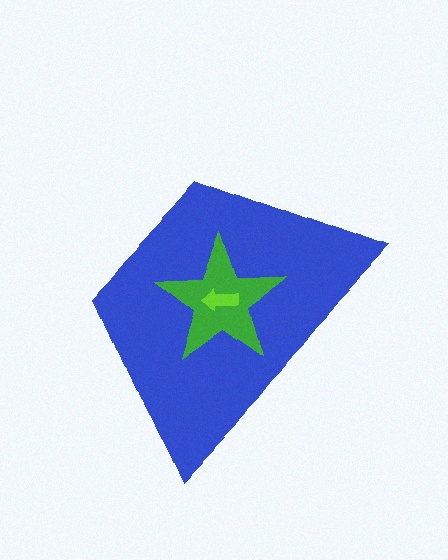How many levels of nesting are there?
3.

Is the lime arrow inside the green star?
Yes.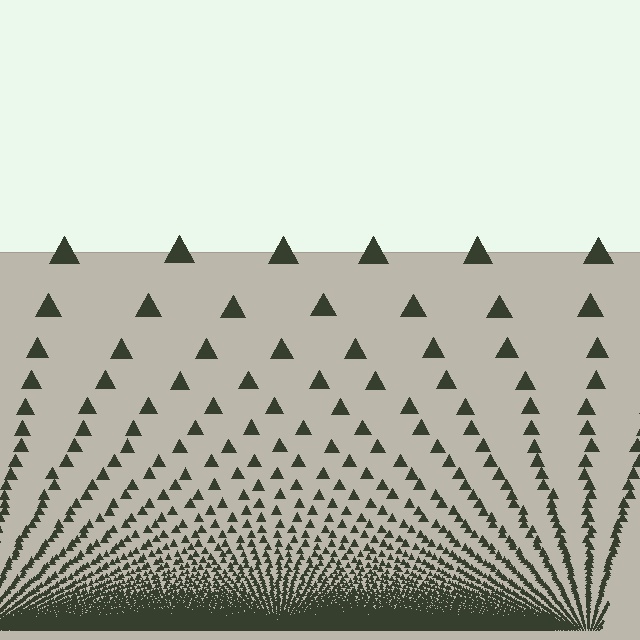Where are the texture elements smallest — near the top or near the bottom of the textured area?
Near the bottom.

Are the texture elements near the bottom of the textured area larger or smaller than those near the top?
Smaller. The gradient is inverted — elements near the bottom are smaller and denser.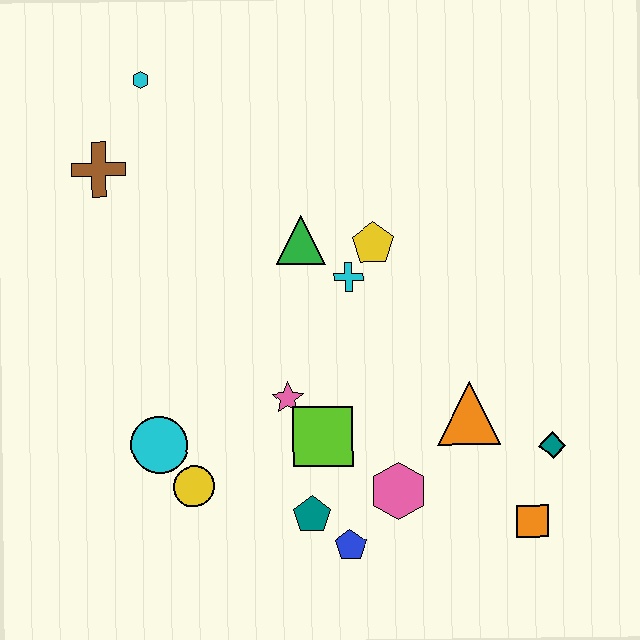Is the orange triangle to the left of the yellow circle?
No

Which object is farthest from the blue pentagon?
The cyan hexagon is farthest from the blue pentagon.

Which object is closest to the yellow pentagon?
The cyan cross is closest to the yellow pentagon.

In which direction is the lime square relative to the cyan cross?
The lime square is below the cyan cross.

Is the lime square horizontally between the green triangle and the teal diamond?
Yes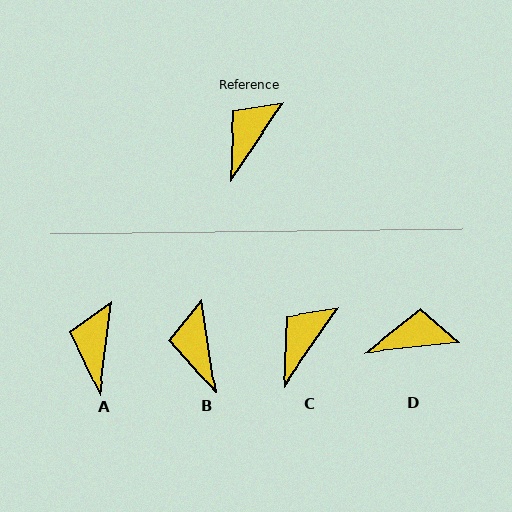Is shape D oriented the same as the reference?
No, it is off by about 49 degrees.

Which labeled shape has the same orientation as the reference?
C.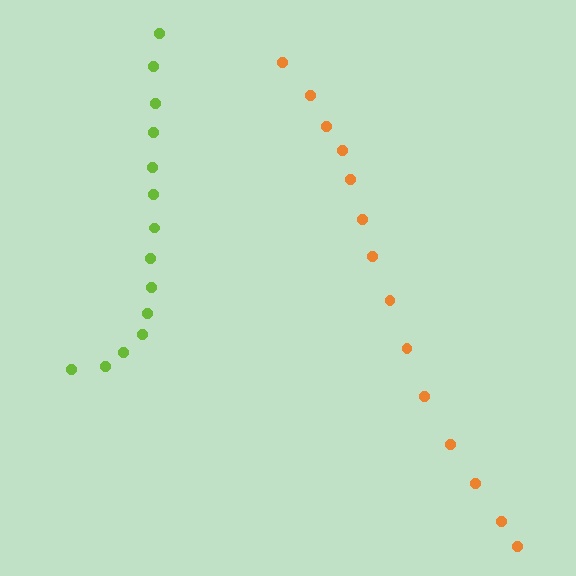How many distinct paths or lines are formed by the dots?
There are 2 distinct paths.